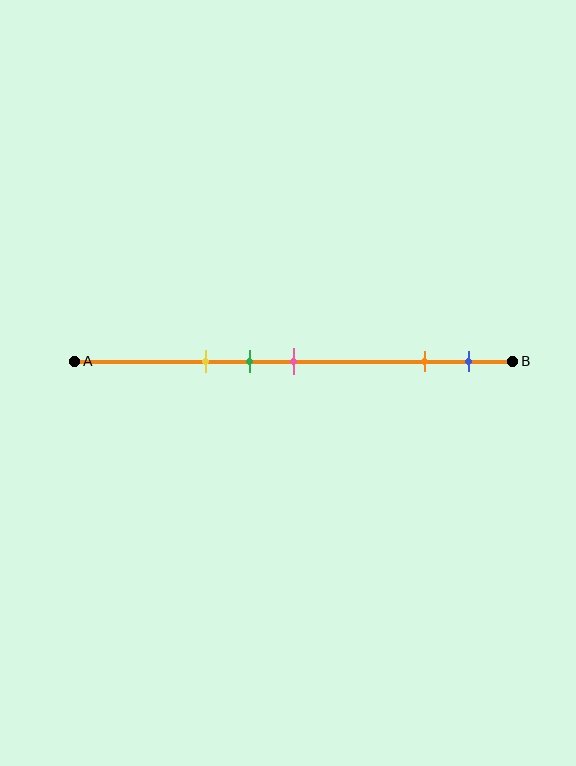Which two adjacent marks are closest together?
The green and pink marks are the closest adjacent pair.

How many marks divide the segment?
There are 5 marks dividing the segment.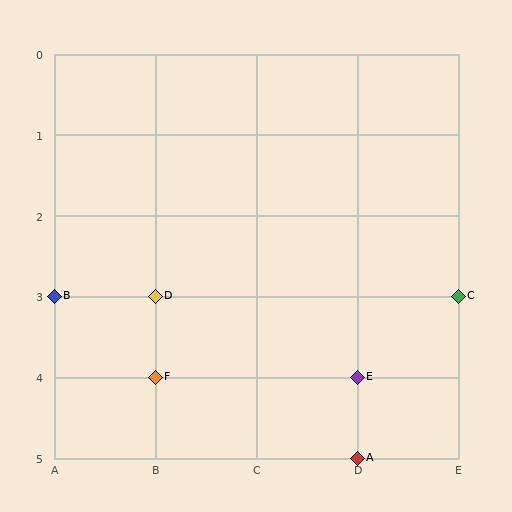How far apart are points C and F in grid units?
Points C and F are 3 columns and 1 row apart (about 3.2 grid units diagonally).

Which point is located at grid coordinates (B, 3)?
Point D is at (B, 3).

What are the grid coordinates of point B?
Point B is at grid coordinates (A, 3).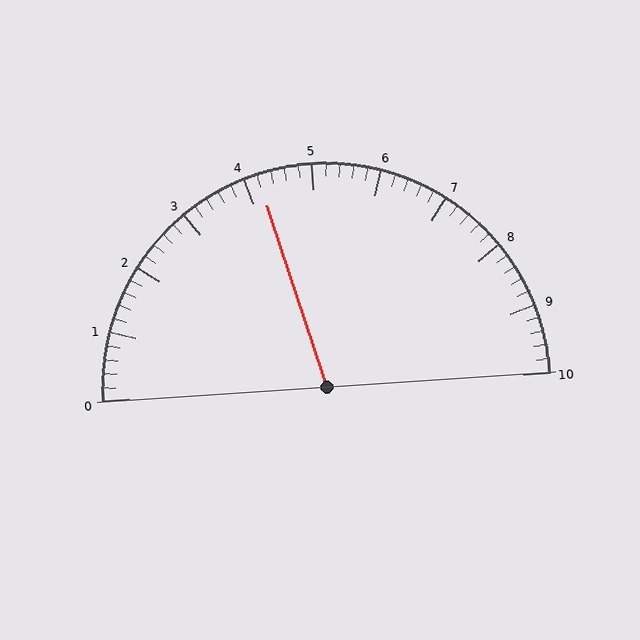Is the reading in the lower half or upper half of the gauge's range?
The reading is in the lower half of the range (0 to 10).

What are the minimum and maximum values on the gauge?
The gauge ranges from 0 to 10.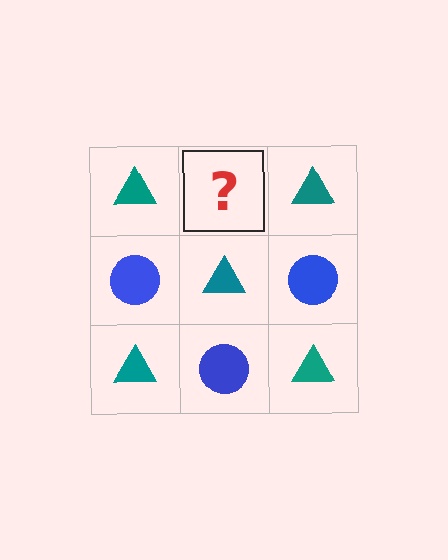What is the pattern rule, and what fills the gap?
The rule is that it alternates teal triangle and blue circle in a checkerboard pattern. The gap should be filled with a blue circle.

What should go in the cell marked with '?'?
The missing cell should contain a blue circle.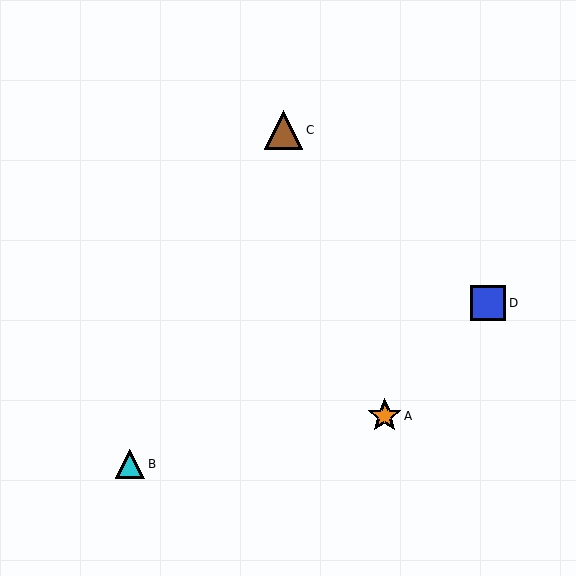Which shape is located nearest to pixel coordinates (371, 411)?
The orange star (labeled A) at (385, 416) is nearest to that location.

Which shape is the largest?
The brown triangle (labeled C) is the largest.